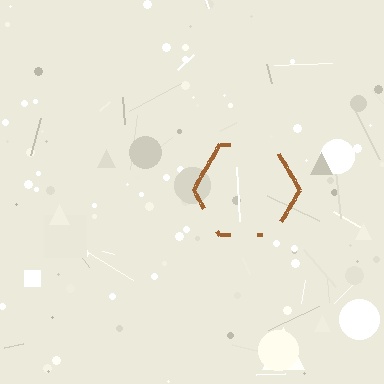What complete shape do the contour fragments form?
The contour fragments form a hexagon.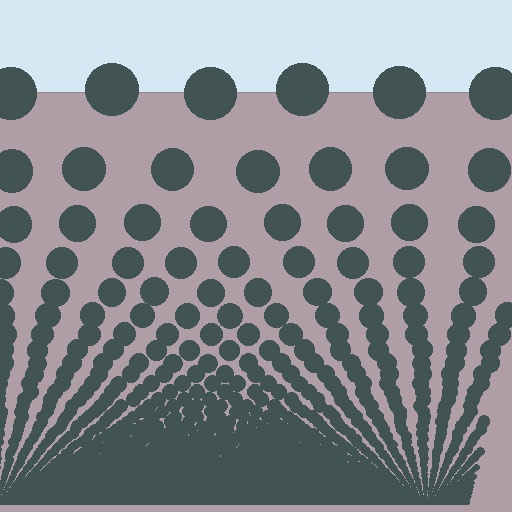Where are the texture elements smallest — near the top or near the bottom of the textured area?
Near the bottom.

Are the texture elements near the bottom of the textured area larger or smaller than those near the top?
Smaller. The gradient is inverted — elements near the bottom are smaller and denser.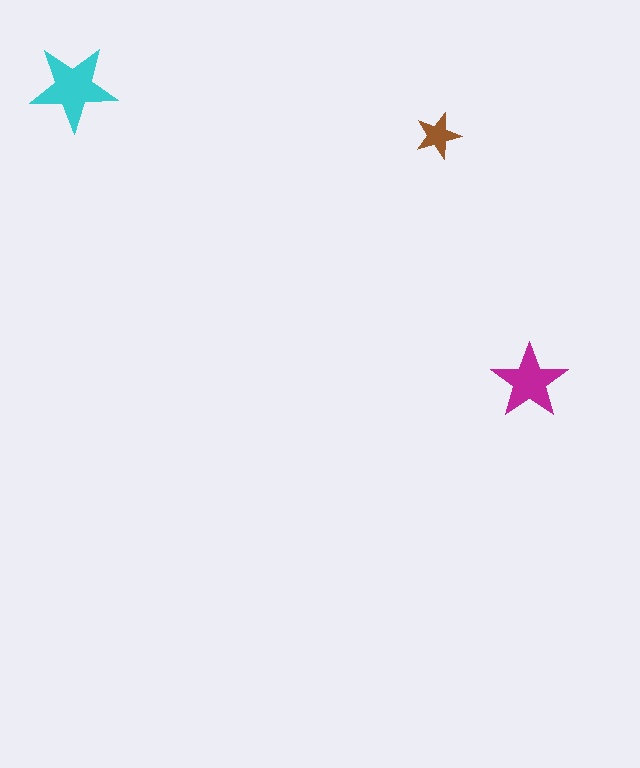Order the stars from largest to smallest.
the cyan one, the magenta one, the brown one.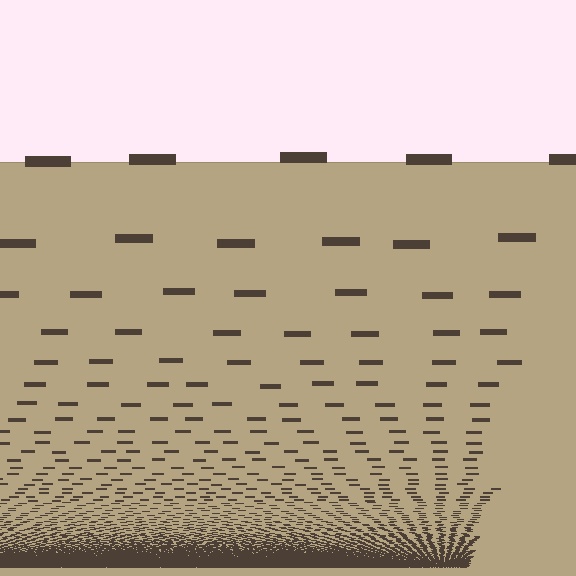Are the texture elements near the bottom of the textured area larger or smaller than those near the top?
Smaller. The gradient is inverted — elements near the bottom are smaller and denser.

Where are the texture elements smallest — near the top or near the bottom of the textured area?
Near the bottom.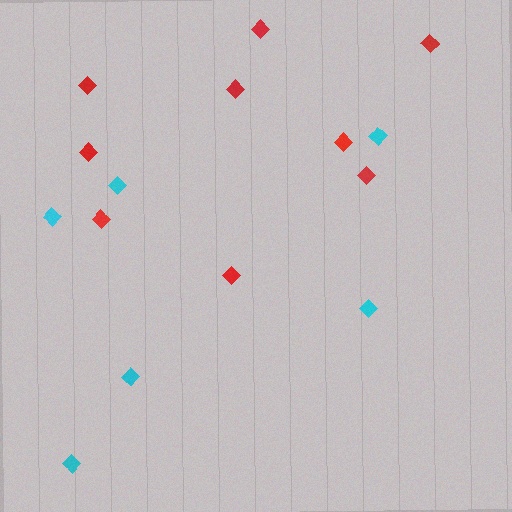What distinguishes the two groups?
There are 2 groups: one group of cyan diamonds (6) and one group of red diamonds (9).